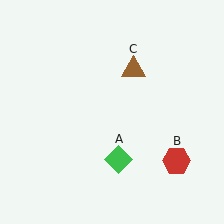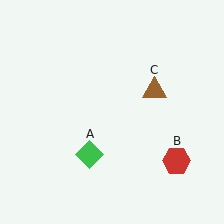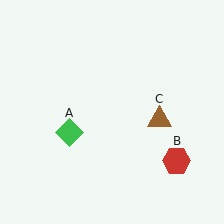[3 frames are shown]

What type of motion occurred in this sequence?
The green diamond (object A), brown triangle (object C) rotated clockwise around the center of the scene.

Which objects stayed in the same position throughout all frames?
Red hexagon (object B) remained stationary.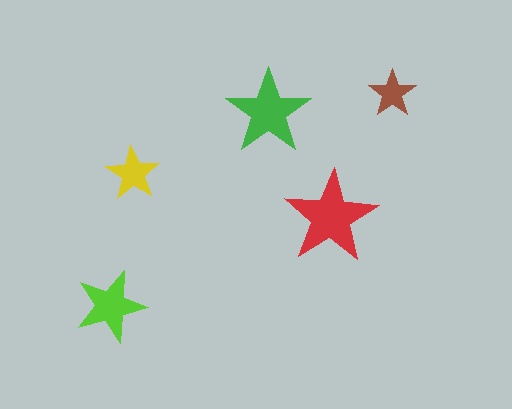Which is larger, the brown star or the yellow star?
The yellow one.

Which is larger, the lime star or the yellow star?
The lime one.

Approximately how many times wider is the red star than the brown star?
About 2 times wider.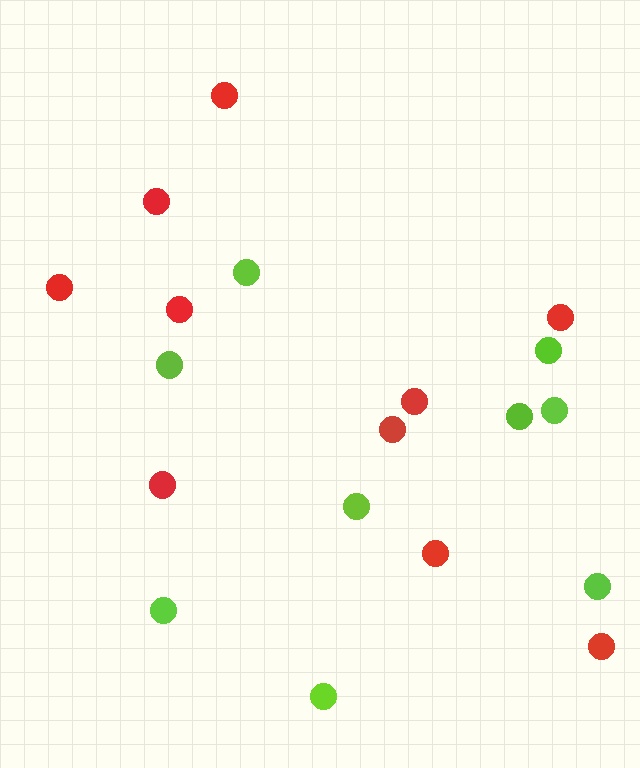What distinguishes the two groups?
There are 2 groups: one group of red circles (10) and one group of lime circles (9).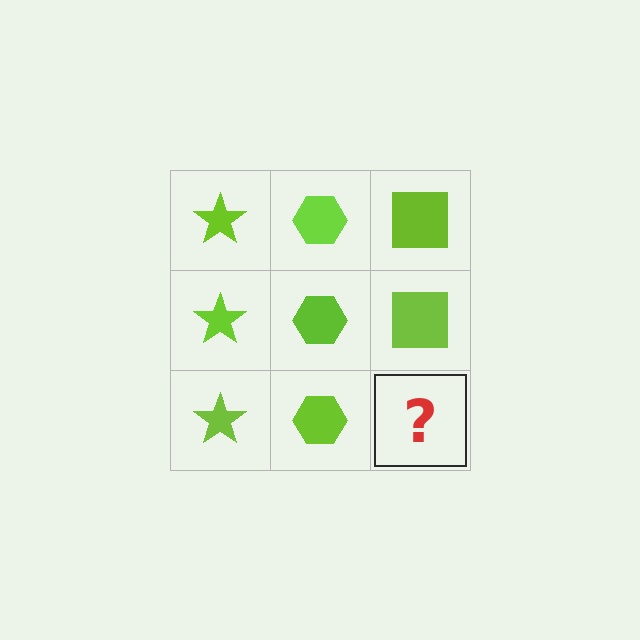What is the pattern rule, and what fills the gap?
The rule is that each column has a consistent shape. The gap should be filled with a lime square.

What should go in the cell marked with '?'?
The missing cell should contain a lime square.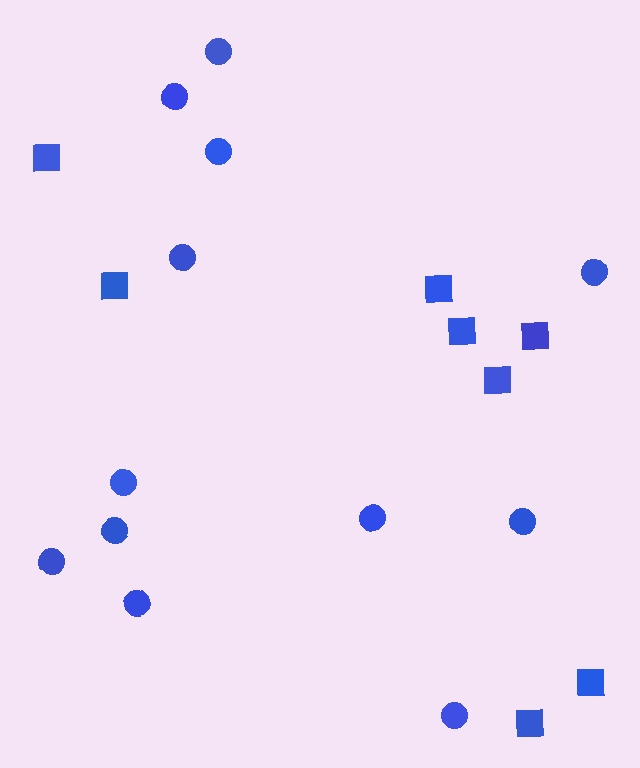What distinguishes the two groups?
There are 2 groups: one group of circles (12) and one group of squares (8).